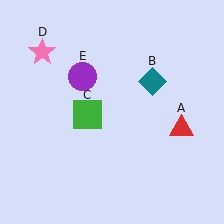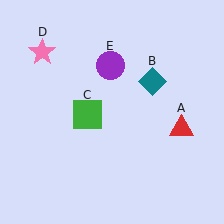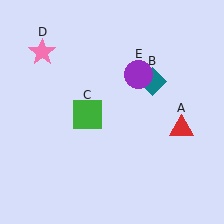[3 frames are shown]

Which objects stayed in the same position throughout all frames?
Red triangle (object A) and teal diamond (object B) and green square (object C) and pink star (object D) remained stationary.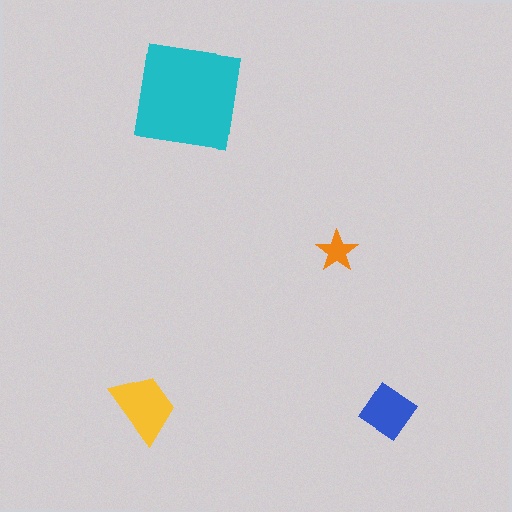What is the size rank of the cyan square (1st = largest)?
1st.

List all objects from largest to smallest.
The cyan square, the yellow trapezoid, the blue diamond, the orange star.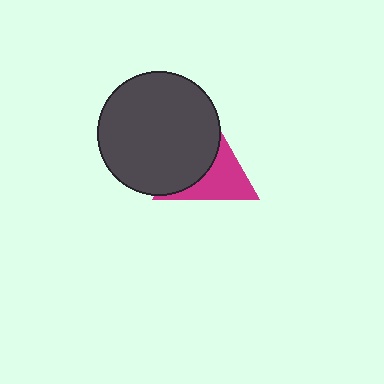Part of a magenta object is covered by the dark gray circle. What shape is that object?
It is a triangle.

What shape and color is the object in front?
The object in front is a dark gray circle.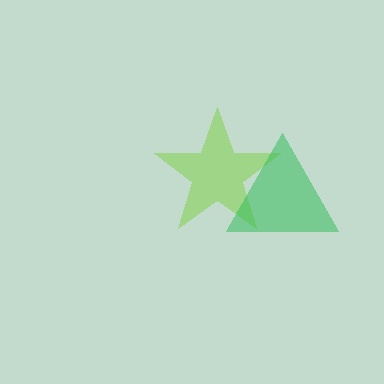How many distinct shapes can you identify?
There are 2 distinct shapes: a lime star, a green triangle.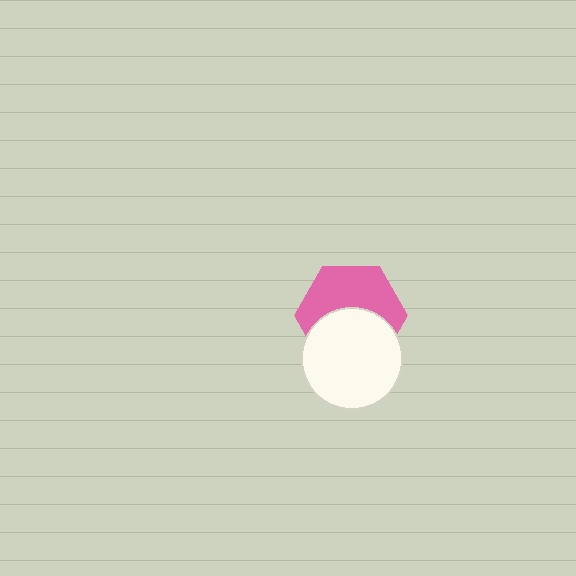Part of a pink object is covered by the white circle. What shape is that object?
It is a hexagon.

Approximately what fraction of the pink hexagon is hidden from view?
Roughly 48% of the pink hexagon is hidden behind the white circle.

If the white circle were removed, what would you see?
You would see the complete pink hexagon.